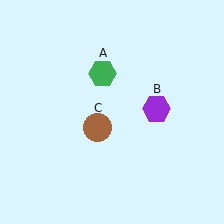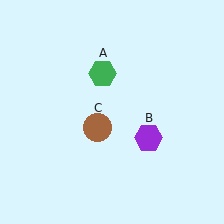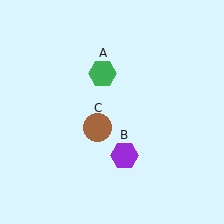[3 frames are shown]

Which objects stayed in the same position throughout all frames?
Green hexagon (object A) and brown circle (object C) remained stationary.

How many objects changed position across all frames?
1 object changed position: purple hexagon (object B).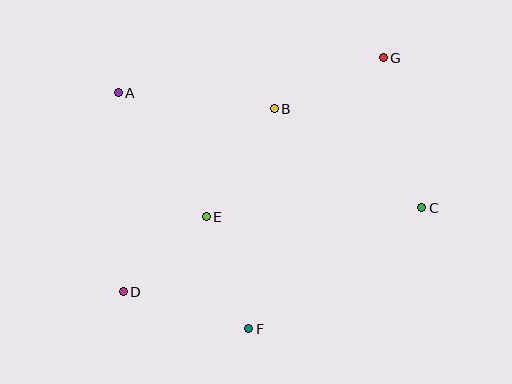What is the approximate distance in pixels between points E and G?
The distance between E and G is approximately 238 pixels.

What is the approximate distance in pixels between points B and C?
The distance between B and C is approximately 178 pixels.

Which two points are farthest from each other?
Points D and G are farthest from each other.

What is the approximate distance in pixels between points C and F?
The distance between C and F is approximately 211 pixels.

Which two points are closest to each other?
Points D and E are closest to each other.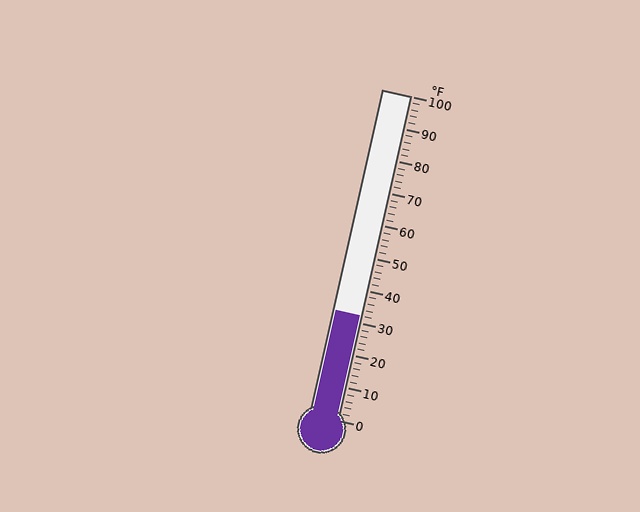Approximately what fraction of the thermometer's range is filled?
The thermometer is filled to approximately 30% of its range.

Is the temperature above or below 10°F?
The temperature is above 10°F.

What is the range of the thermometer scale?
The thermometer scale ranges from 0°F to 100°F.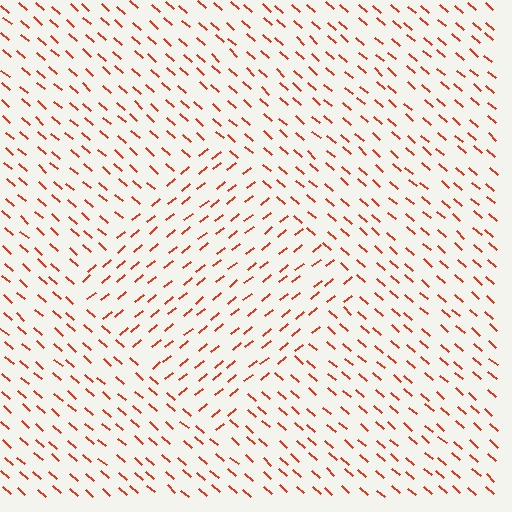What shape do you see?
I see a diamond.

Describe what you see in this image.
The image is filled with small red line segments. A diamond region in the image has lines oriented differently from the surrounding lines, creating a visible texture boundary.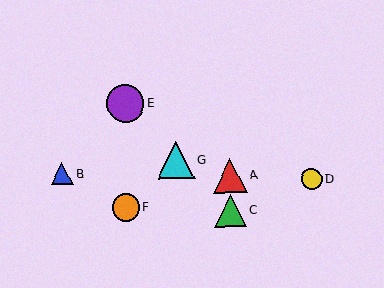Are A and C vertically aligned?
Yes, both are at x≈230.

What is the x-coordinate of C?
Object C is at x≈230.